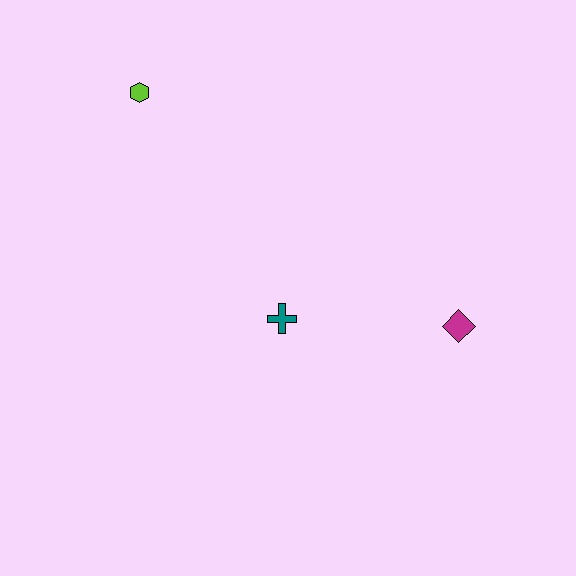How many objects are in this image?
There are 3 objects.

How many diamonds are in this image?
There is 1 diamond.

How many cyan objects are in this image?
There are no cyan objects.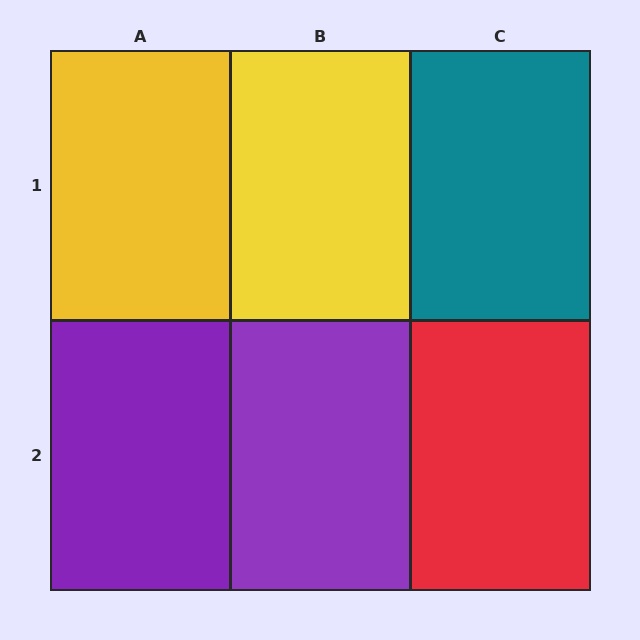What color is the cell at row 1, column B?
Yellow.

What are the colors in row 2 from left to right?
Purple, purple, red.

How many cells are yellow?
2 cells are yellow.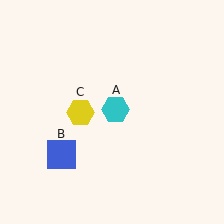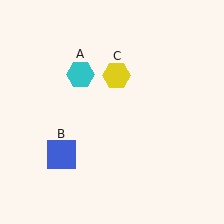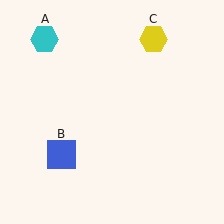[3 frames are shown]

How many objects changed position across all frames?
2 objects changed position: cyan hexagon (object A), yellow hexagon (object C).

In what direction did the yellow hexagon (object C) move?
The yellow hexagon (object C) moved up and to the right.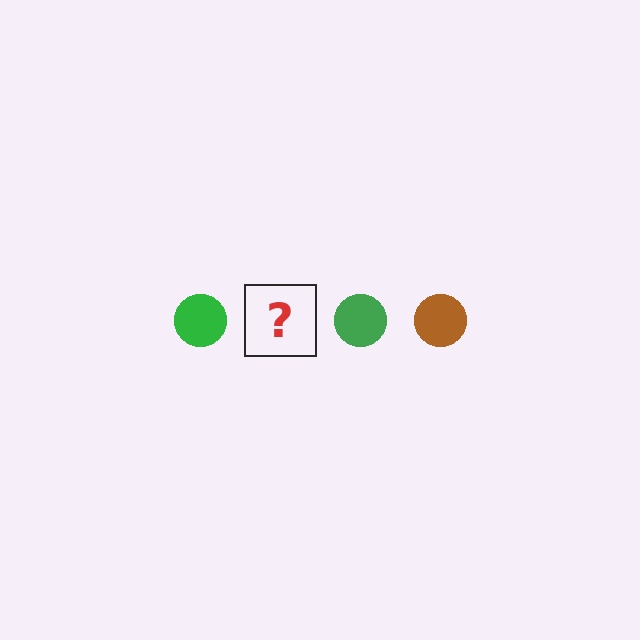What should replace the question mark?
The question mark should be replaced with a brown circle.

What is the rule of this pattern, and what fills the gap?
The rule is that the pattern cycles through green, brown circles. The gap should be filled with a brown circle.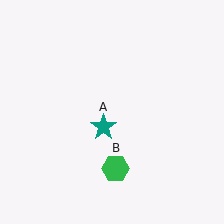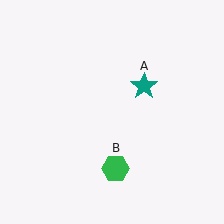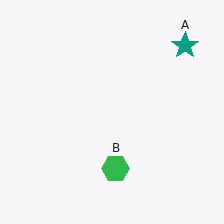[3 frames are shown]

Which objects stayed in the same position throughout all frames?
Green hexagon (object B) remained stationary.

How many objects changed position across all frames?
1 object changed position: teal star (object A).